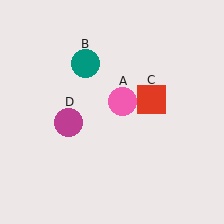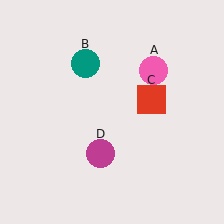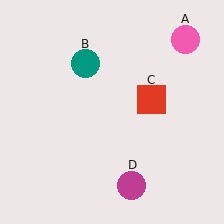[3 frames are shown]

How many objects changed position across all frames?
2 objects changed position: pink circle (object A), magenta circle (object D).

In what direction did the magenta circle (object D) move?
The magenta circle (object D) moved down and to the right.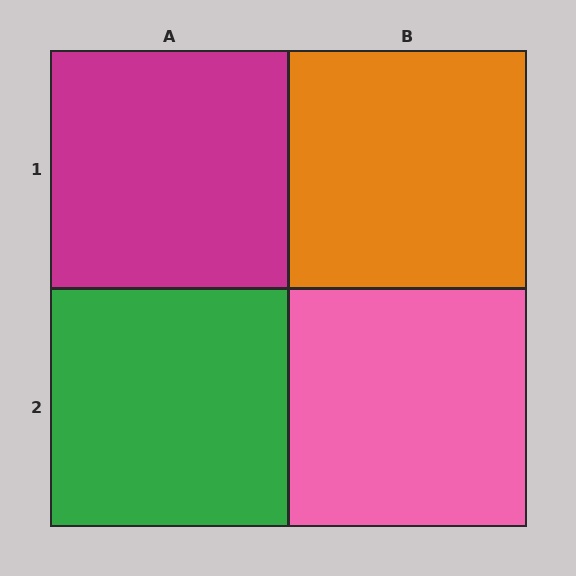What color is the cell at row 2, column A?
Green.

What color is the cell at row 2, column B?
Pink.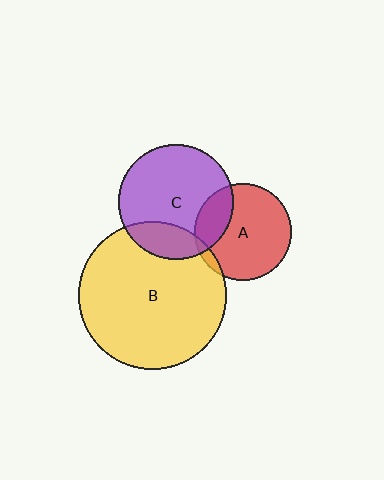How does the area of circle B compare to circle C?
Approximately 1.7 times.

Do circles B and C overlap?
Yes.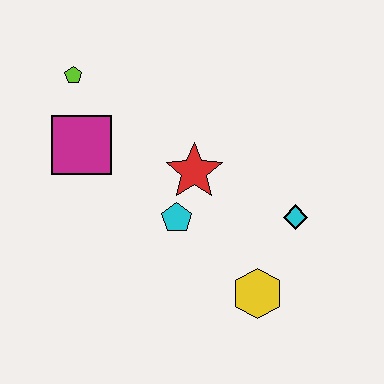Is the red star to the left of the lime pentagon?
No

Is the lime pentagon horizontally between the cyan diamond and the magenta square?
No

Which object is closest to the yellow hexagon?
The cyan diamond is closest to the yellow hexagon.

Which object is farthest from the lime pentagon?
The yellow hexagon is farthest from the lime pentagon.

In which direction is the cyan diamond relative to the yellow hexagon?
The cyan diamond is above the yellow hexagon.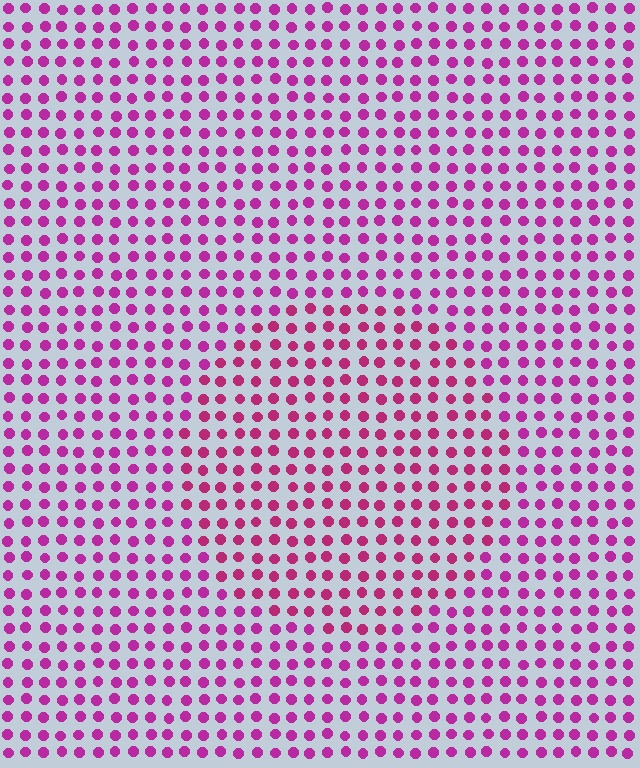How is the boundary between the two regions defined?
The boundary is defined purely by a slight shift in hue (about 18 degrees). Spacing, size, and orientation are identical on both sides.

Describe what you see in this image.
The image is filled with small magenta elements in a uniform arrangement. A circle-shaped region is visible where the elements are tinted to a slightly different hue, forming a subtle color boundary.